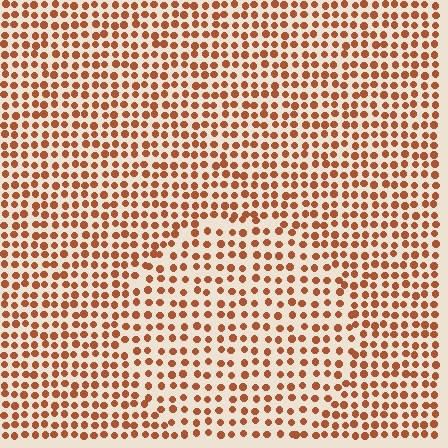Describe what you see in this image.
The image contains small brown elements arranged at two different densities. A circle-shaped region is visible where the elements are less densely packed than the surrounding area.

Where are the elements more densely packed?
The elements are more densely packed outside the circle boundary.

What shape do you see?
I see a circle.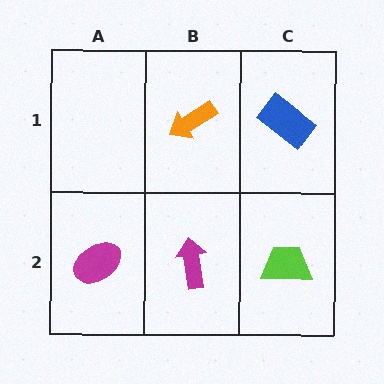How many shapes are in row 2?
3 shapes.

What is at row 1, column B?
An orange arrow.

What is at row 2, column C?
A lime trapezoid.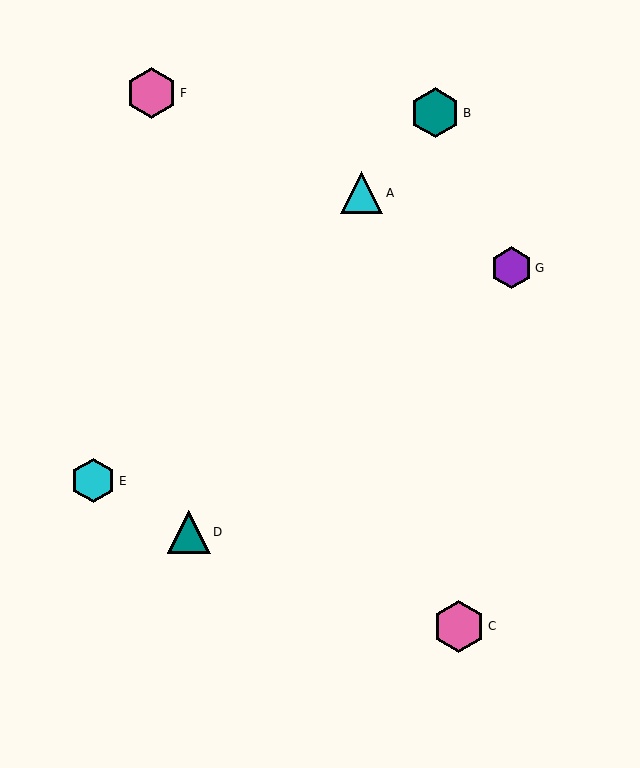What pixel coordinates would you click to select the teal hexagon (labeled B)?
Click at (435, 113) to select the teal hexagon B.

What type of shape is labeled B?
Shape B is a teal hexagon.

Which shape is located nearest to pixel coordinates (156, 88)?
The pink hexagon (labeled F) at (151, 93) is nearest to that location.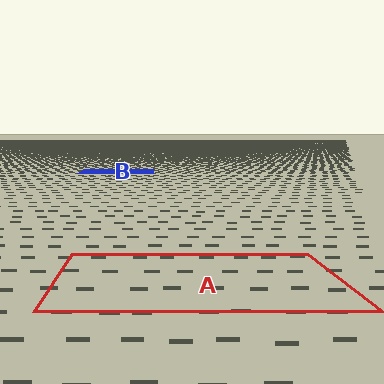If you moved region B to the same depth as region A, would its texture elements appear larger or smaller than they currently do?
They would appear larger. At a closer depth, the same texture elements are projected at a bigger on-screen size.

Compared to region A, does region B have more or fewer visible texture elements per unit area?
Region B has more texture elements per unit area — they are packed more densely because it is farther away.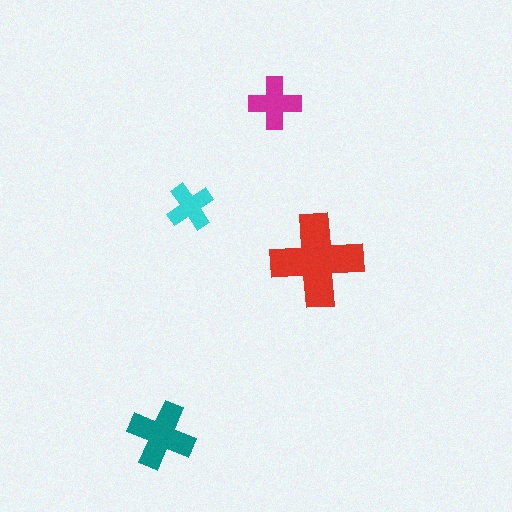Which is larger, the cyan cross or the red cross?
The red one.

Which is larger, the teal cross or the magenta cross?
The teal one.